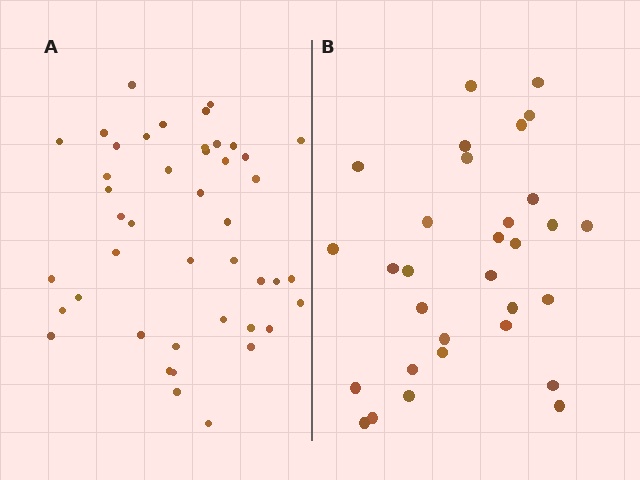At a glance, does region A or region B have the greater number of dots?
Region A (the left region) has more dots.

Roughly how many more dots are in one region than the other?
Region A has approximately 15 more dots than region B.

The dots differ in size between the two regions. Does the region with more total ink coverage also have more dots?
No. Region B has more total ink coverage because its dots are larger, but region A actually contains more individual dots. Total area can be misleading — the number of items is what matters here.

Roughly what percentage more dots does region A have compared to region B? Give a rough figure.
About 40% more.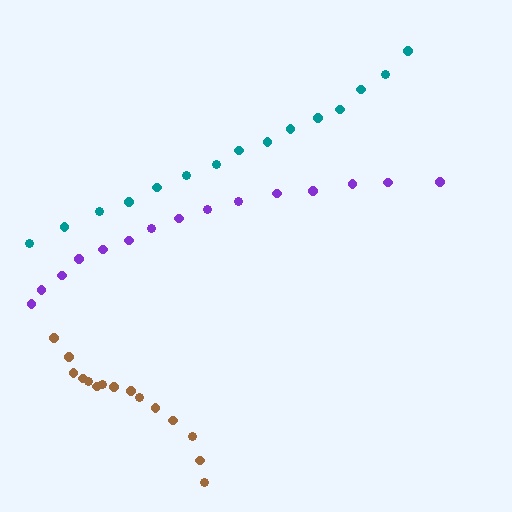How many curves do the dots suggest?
There are 3 distinct paths.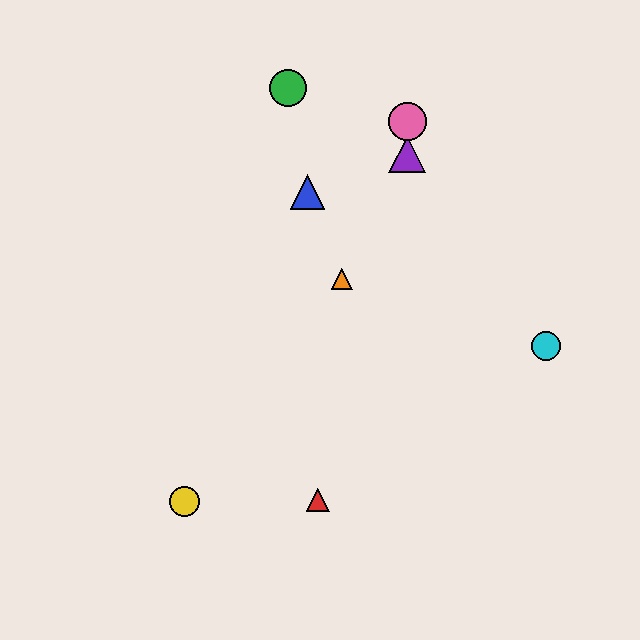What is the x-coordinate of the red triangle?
The red triangle is at x≈318.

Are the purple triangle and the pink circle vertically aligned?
Yes, both are at x≈407.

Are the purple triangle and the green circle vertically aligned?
No, the purple triangle is at x≈407 and the green circle is at x≈288.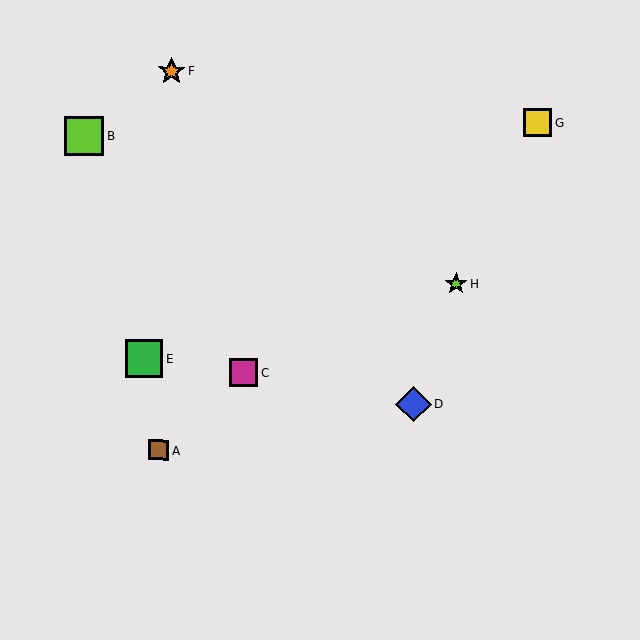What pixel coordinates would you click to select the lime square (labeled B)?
Click at (84, 136) to select the lime square B.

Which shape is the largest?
The lime square (labeled B) is the largest.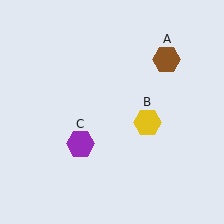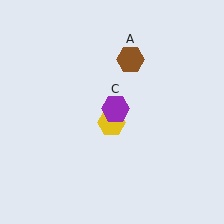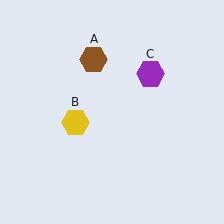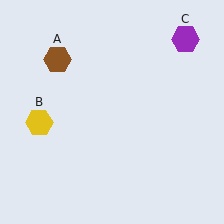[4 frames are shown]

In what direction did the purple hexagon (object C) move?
The purple hexagon (object C) moved up and to the right.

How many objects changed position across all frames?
3 objects changed position: brown hexagon (object A), yellow hexagon (object B), purple hexagon (object C).